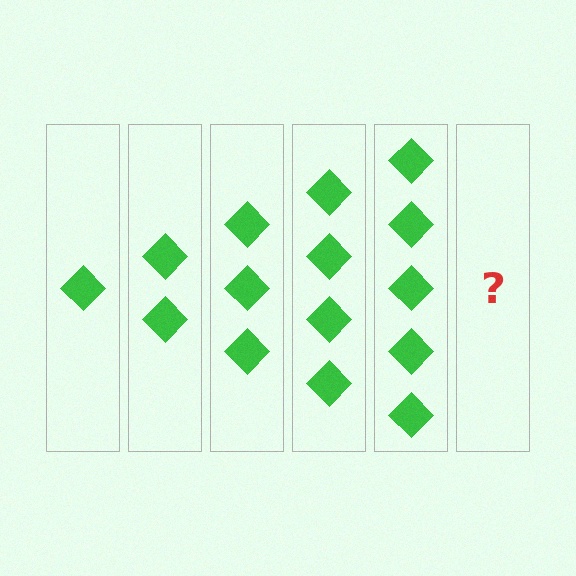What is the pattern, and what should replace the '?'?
The pattern is that each step adds one more diamond. The '?' should be 6 diamonds.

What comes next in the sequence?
The next element should be 6 diamonds.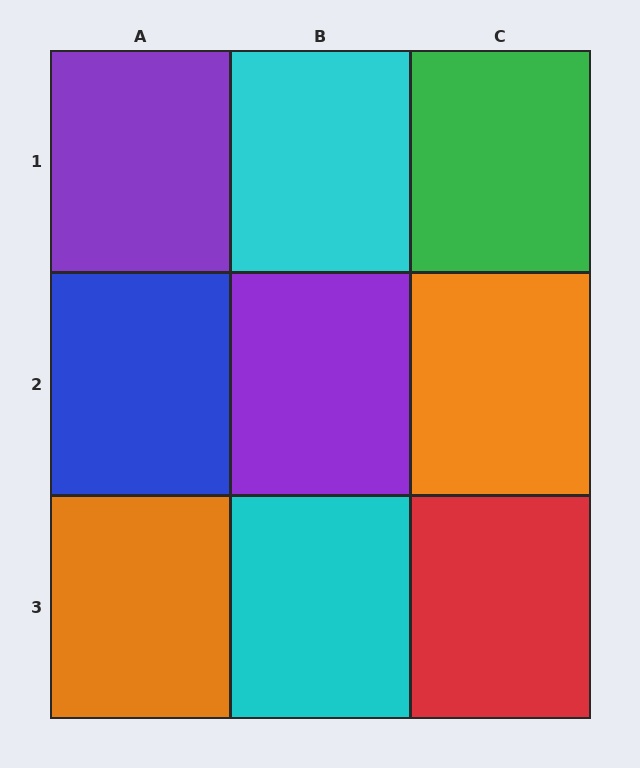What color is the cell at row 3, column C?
Red.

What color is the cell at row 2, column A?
Blue.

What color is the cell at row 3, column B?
Cyan.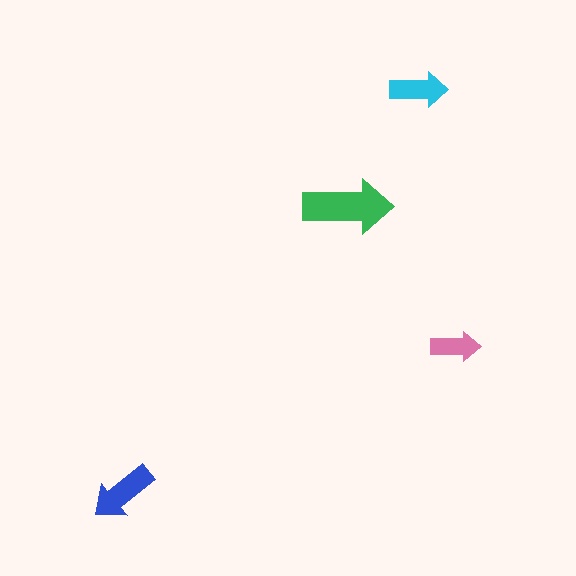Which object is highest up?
The cyan arrow is topmost.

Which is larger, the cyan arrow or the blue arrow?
The blue one.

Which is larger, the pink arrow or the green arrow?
The green one.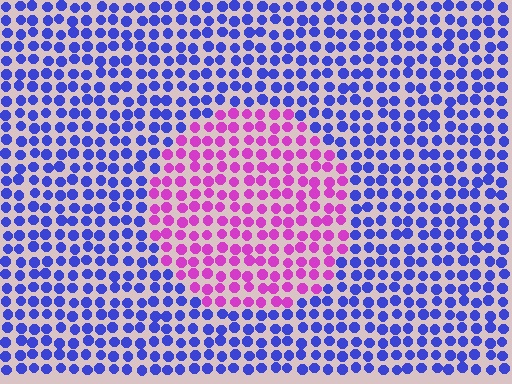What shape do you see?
I see a circle.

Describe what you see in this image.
The image is filled with small blue elements in a uniform arrangement. A circle-shaped region is visible where the elements are tinted to a slightly different hue, forming a subtle color boundary.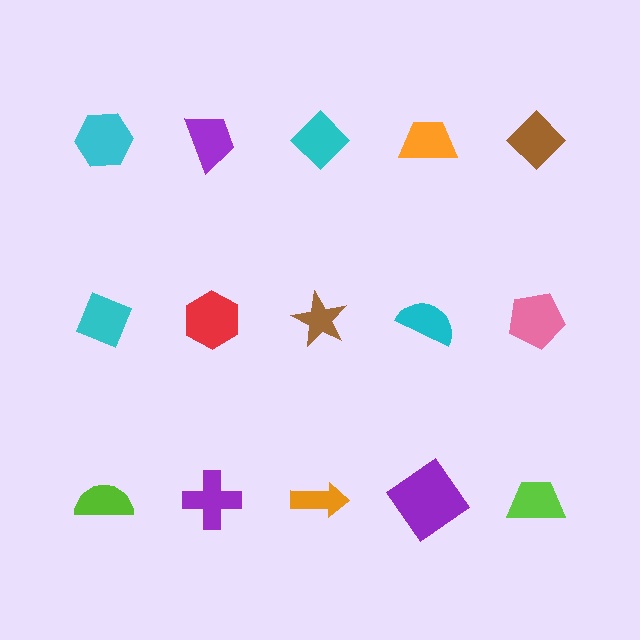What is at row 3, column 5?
A lime trapezoid.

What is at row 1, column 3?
A cyan diamond.